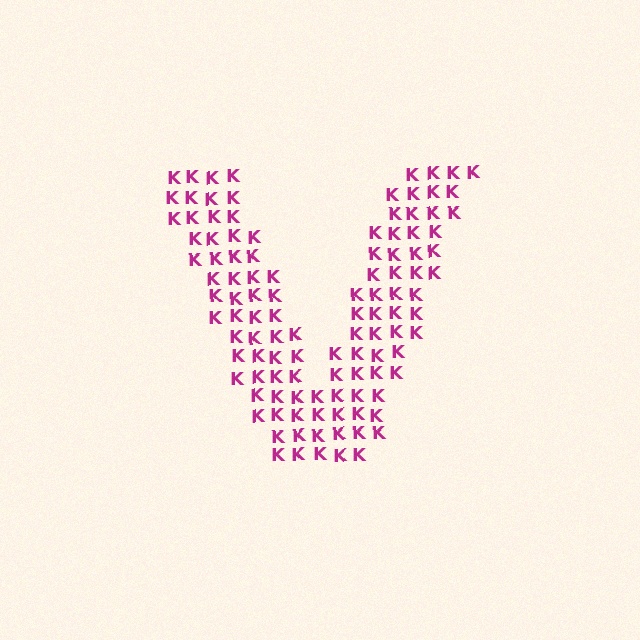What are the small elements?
The small elements are letter K's.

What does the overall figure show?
The overall figure shows the letter V.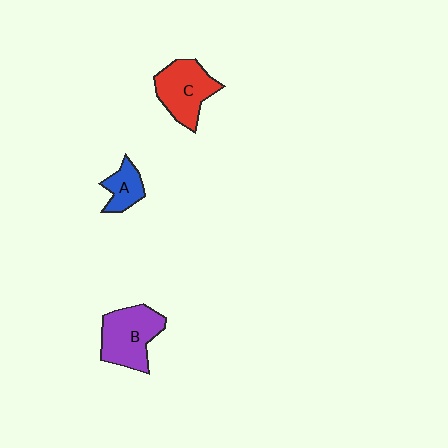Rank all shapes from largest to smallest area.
From largest to smallest: B (purple), C (red), A (blue).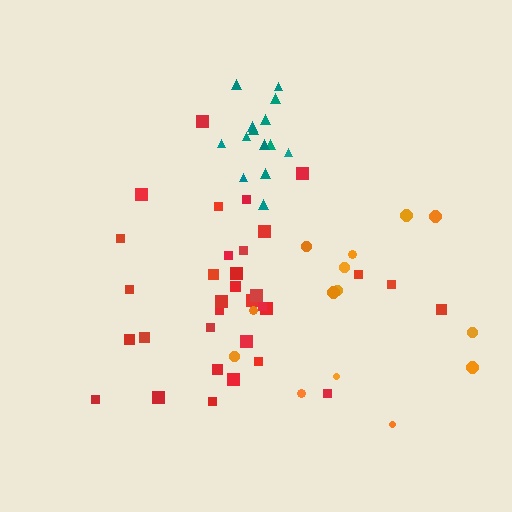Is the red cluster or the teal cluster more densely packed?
Teal.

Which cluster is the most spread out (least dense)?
Orange.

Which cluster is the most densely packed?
Teal.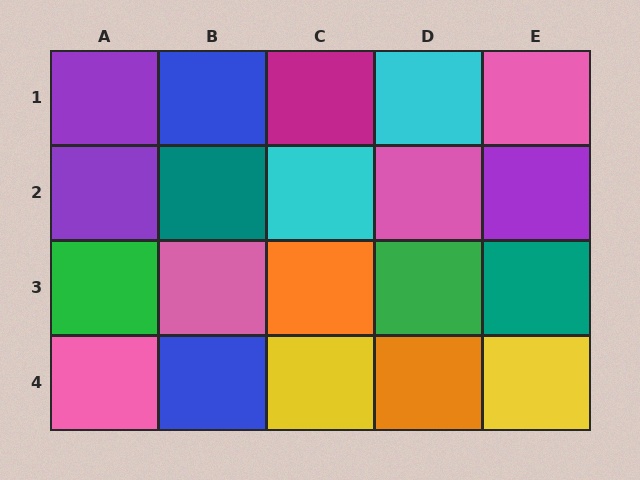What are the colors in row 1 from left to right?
Purple, blue, magenta, cyan, pink.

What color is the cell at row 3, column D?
Green.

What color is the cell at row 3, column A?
Green.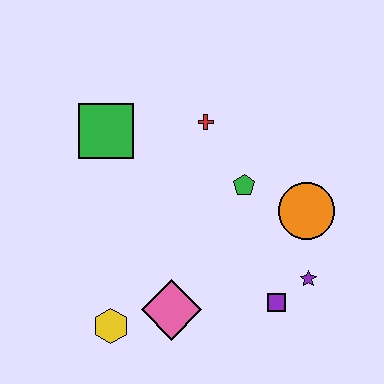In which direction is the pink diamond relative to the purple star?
The pink diamond is to the left of the purple star.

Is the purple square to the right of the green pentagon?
Yes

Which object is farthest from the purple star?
The green square is farthest from the purple star.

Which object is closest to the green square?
The red cross is closest to the green square.